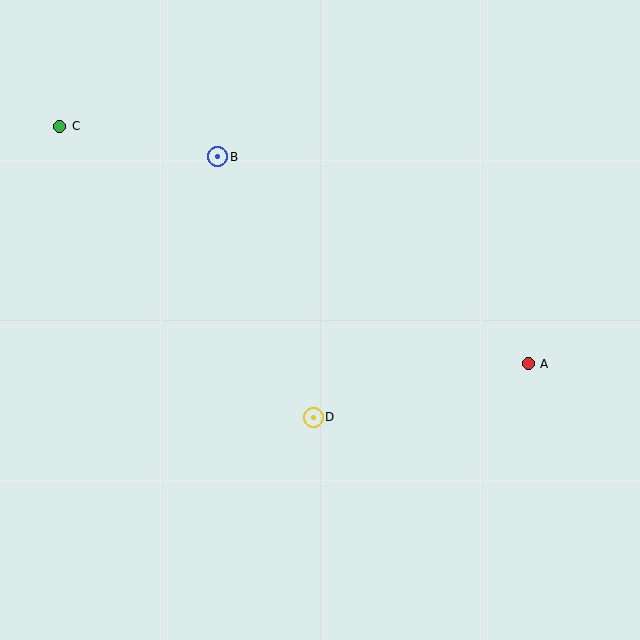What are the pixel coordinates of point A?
Point A is at (528, 364).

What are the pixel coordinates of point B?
Point B is at (218, 157).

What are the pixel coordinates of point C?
Point C is at (60, 126).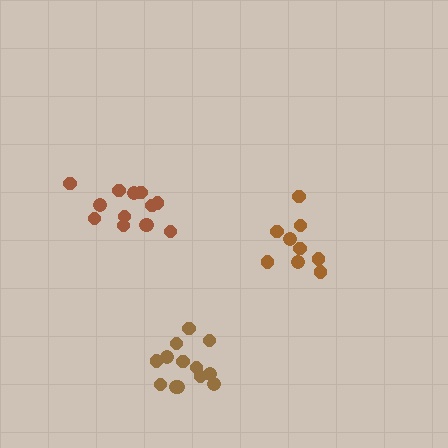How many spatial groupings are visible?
There are 3 spatial groupings.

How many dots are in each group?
Group 1: 13 dots, Group 2: 9 dots, Group 3: 13 dots (35 total).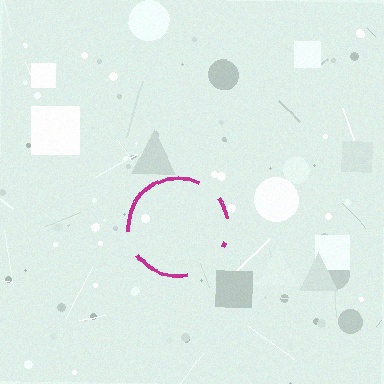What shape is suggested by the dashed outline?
The dashed outline suggests a circle.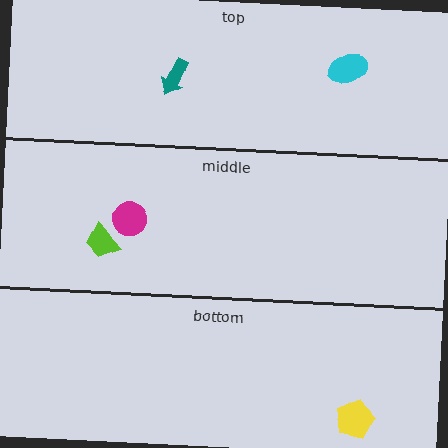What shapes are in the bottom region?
The yellow pentagon.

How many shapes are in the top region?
2.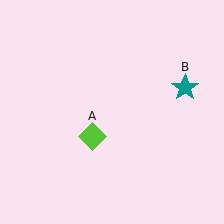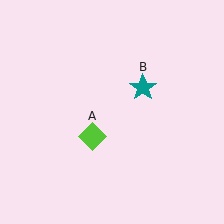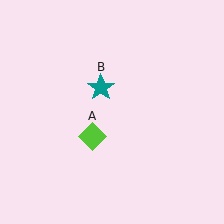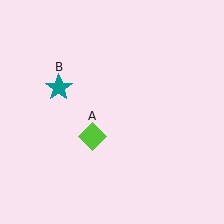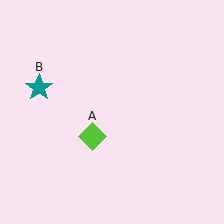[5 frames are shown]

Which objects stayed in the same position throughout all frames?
Lime diamond (object A) remained stationary.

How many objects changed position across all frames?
1 object changed position: teal star (object B).